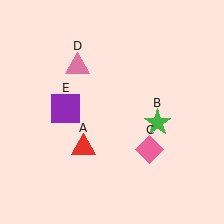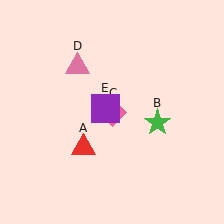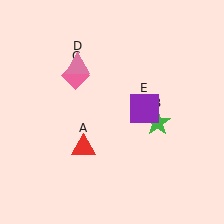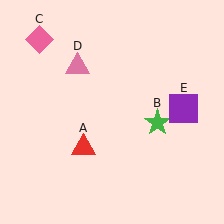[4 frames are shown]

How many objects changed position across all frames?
2 objects changed position: pink diamond (object C), purple square (object E).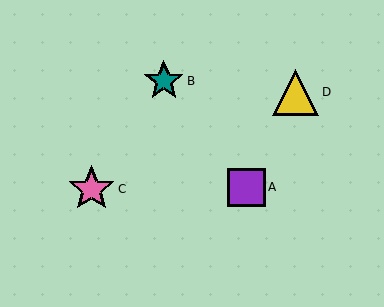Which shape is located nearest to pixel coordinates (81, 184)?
The pink star (labeled C) at (91, 189) is nearest to that location.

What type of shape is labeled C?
Shape C is a pink star.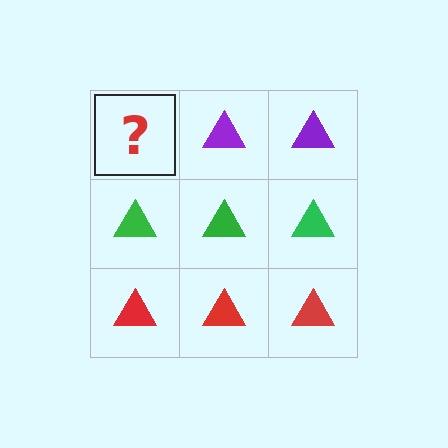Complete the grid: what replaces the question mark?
The question mark should be replaced with a purple triangle.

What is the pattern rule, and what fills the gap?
The rule is that each row has a consistent color. The gap should be filled with a purple triangle.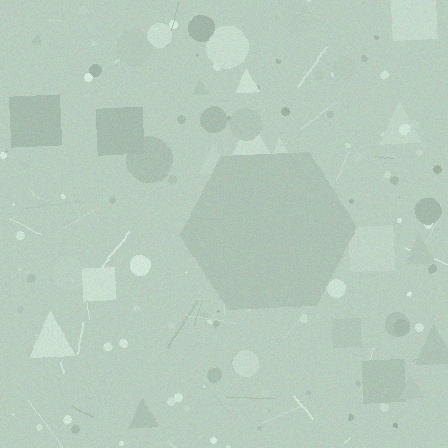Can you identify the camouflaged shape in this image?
The camouflaged shape is a hexagon.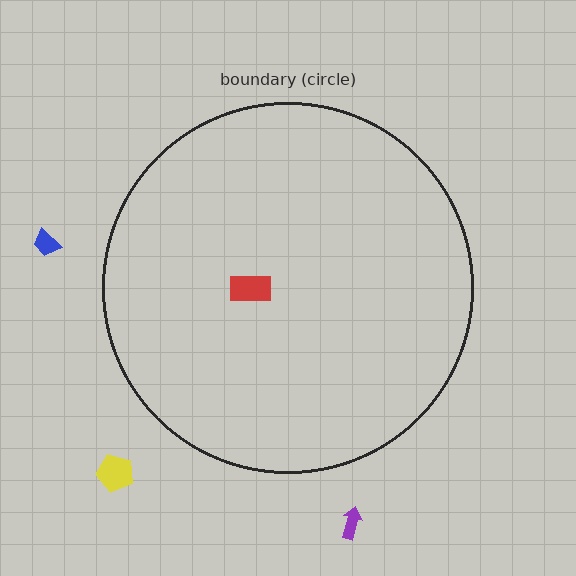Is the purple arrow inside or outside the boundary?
Outside.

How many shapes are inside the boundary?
1 inside, 3 outside.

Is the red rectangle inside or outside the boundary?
Inside.